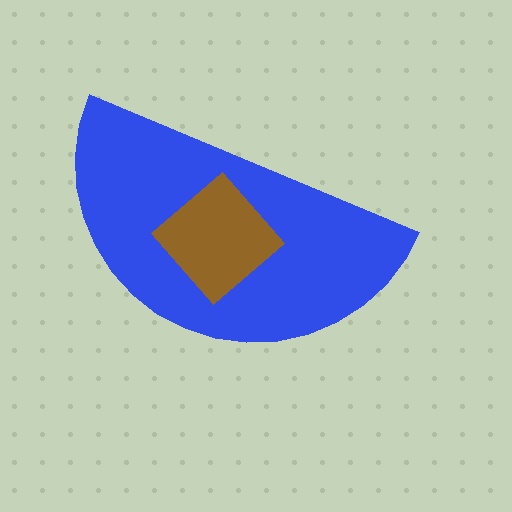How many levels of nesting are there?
2.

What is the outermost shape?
The blue semicircle.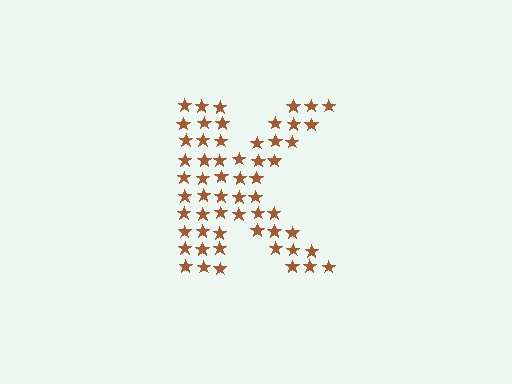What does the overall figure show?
The overall figure shows the letter K.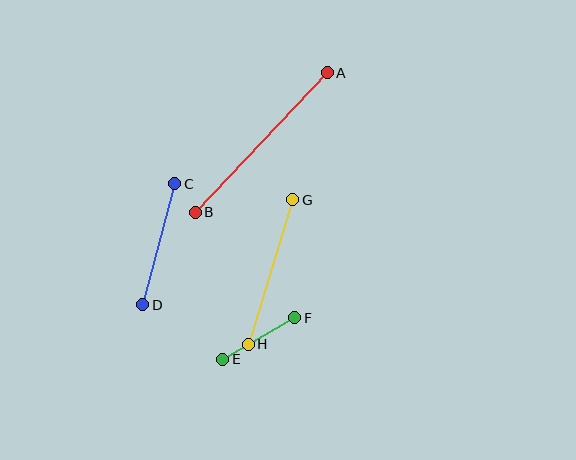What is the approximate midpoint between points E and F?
The midpoint is at approximately (259, 338) pixels.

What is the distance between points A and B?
The distance is approximately 192 pixels.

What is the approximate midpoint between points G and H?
The midpoint is at approximately (270, 272) pixels.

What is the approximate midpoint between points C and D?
The midpoint is at approximately (159, 244) pixels.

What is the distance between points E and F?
The distance is approximately 83 pixels.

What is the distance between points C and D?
The distance is approximately 125 pixels.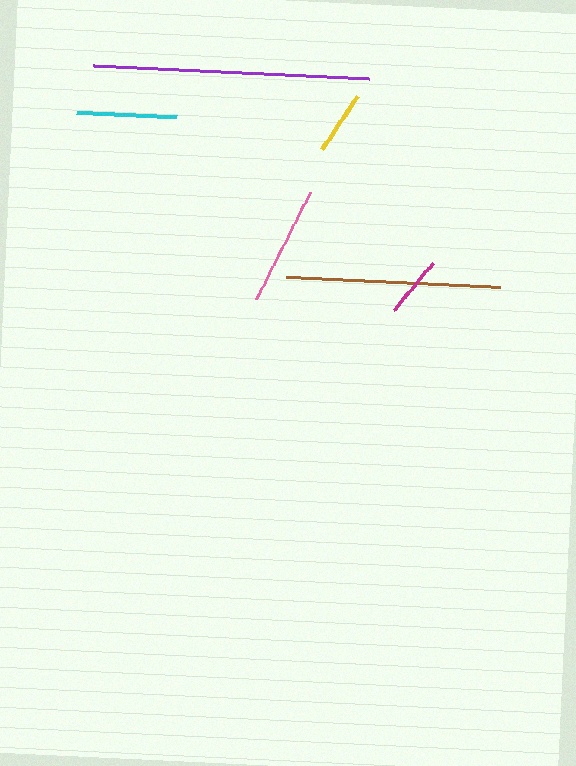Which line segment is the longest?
The purple line is the longest at approximately 277 pixels.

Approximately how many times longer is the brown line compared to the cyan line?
The brown line is approximately 2.1 times the length of the cyan line.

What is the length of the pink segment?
The pink segment is approximately 120 pixels long.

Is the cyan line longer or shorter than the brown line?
The brown line is longer than the cyan line.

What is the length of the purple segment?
The purple segment is approximately 277 pixels long.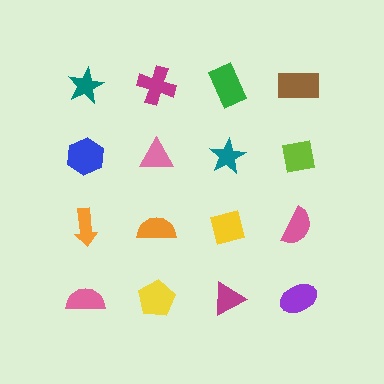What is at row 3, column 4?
A pink semicircle.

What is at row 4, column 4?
A purple ellipse.